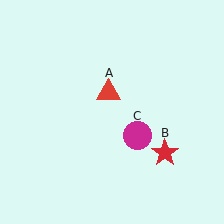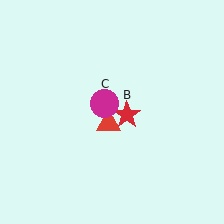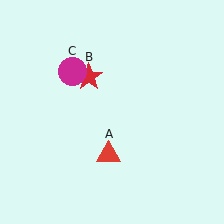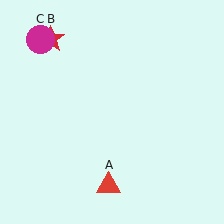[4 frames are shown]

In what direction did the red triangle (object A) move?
The red triangle (object A) moved down.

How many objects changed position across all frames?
3 objects changed position: red triangle (object A), red star (object B), magenta circle (object C).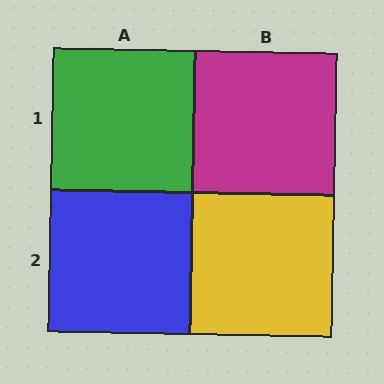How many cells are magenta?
1 cell is magenta.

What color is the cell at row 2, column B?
Yellow.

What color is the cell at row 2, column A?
Blue.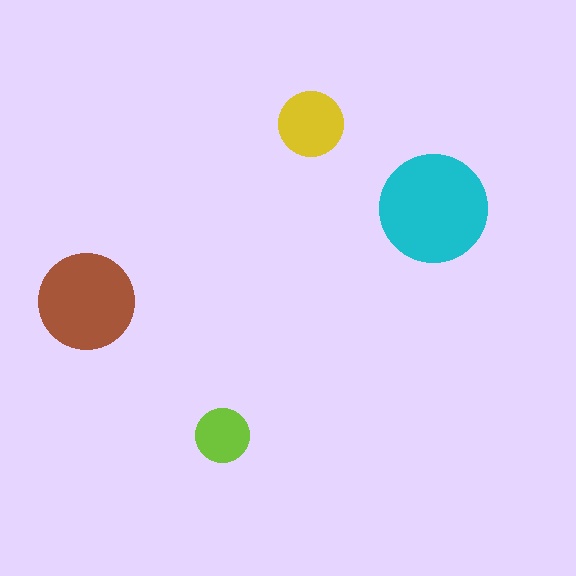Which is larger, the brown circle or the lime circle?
The brown one.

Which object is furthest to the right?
The cyan circle is rightmost.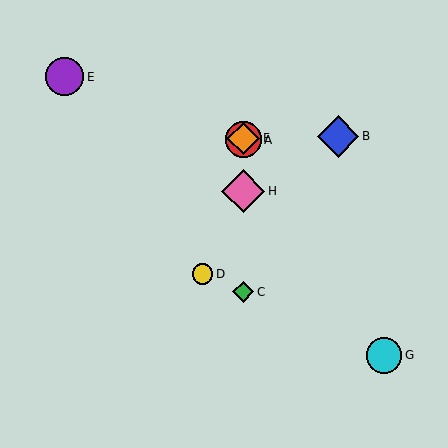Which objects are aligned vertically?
Objects A, C, F, H are aligned vertically.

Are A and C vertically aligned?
Yes, both are at x≈243.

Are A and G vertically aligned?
No, A is at x≈243 and G is at x≈384.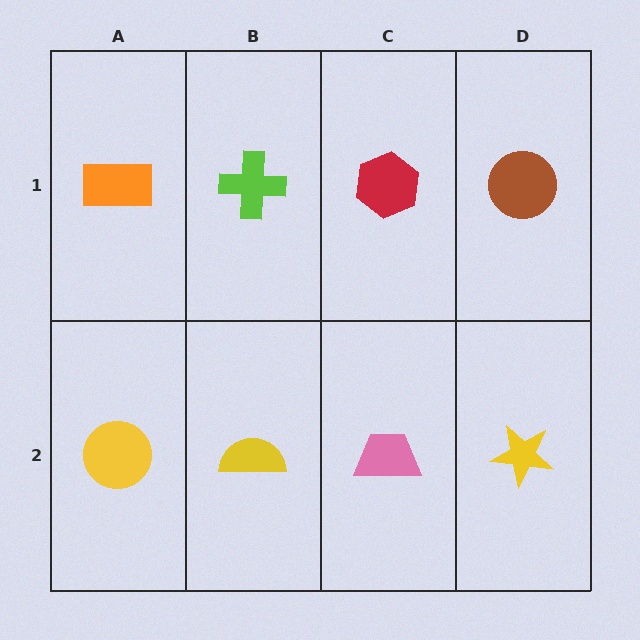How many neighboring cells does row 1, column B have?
3.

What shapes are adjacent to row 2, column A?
An orange rectangle (row 1, column A), a yellow semicircle (row 2, column B).